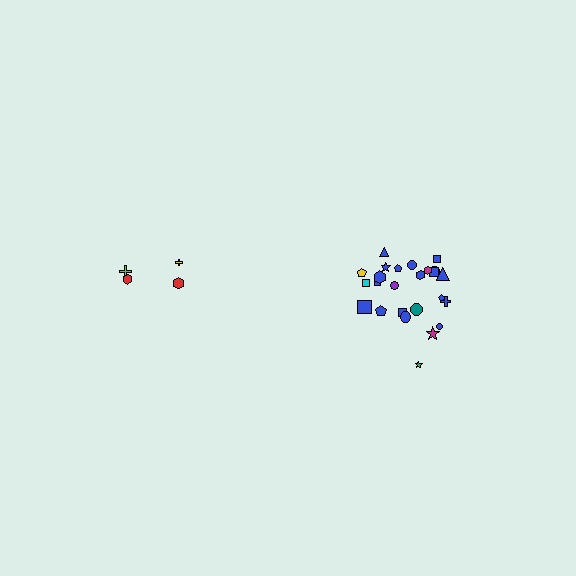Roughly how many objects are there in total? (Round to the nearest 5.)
Roughly 30 objects in total.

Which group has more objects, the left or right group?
The right group.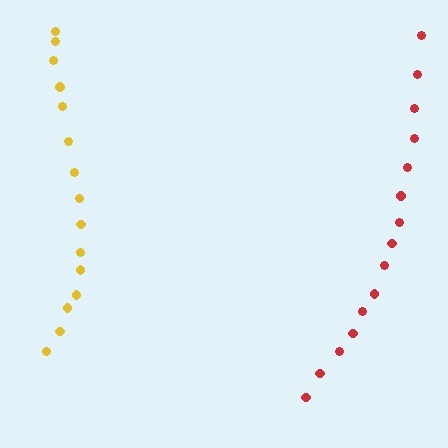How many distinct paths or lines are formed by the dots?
There are 2 distinct paths.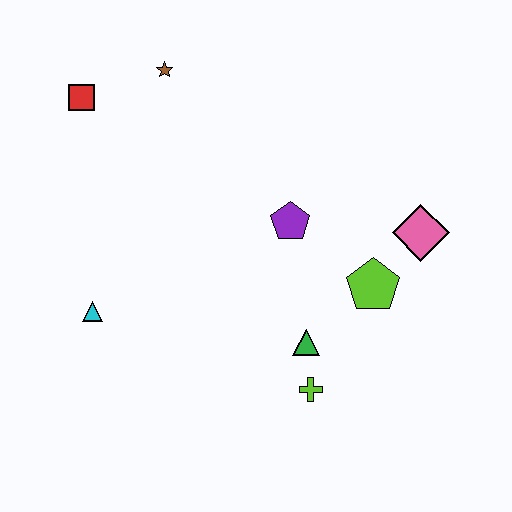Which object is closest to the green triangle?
The lime cross is closest to the green triangle.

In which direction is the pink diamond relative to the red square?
The pink diamond is to the right of the red square.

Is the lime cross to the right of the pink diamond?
No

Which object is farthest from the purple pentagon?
The red square is farthest from the purple pentagon.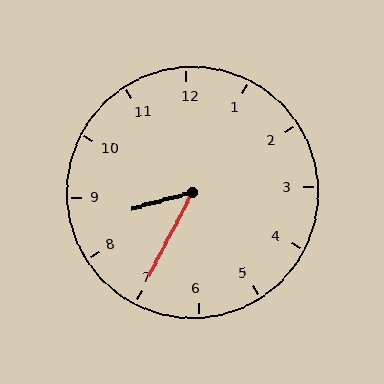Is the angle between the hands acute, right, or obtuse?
It is acute.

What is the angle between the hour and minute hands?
Approximately 48 degrees.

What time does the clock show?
8:35.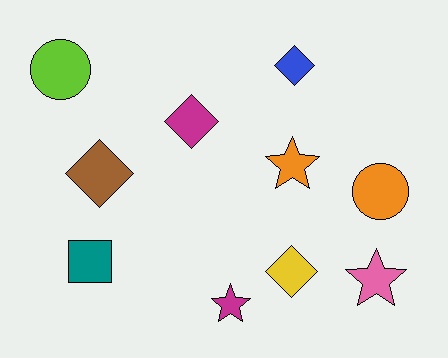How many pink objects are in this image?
There is 1 pink object.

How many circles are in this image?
There are 2 circles.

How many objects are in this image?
There are 10 objects.